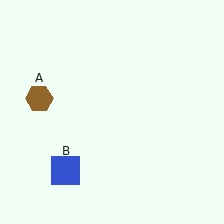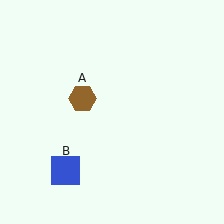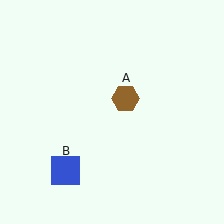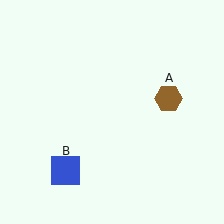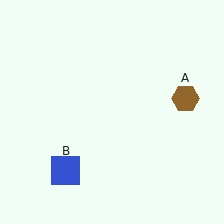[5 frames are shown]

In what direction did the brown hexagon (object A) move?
The brown hexagon (object A) moved right.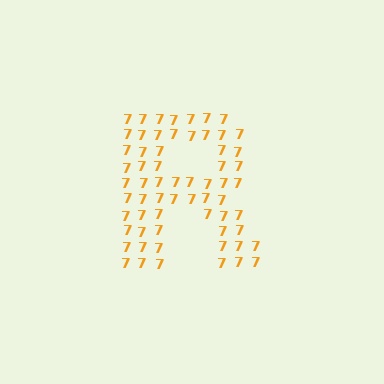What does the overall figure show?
The overall figure shows the letter R.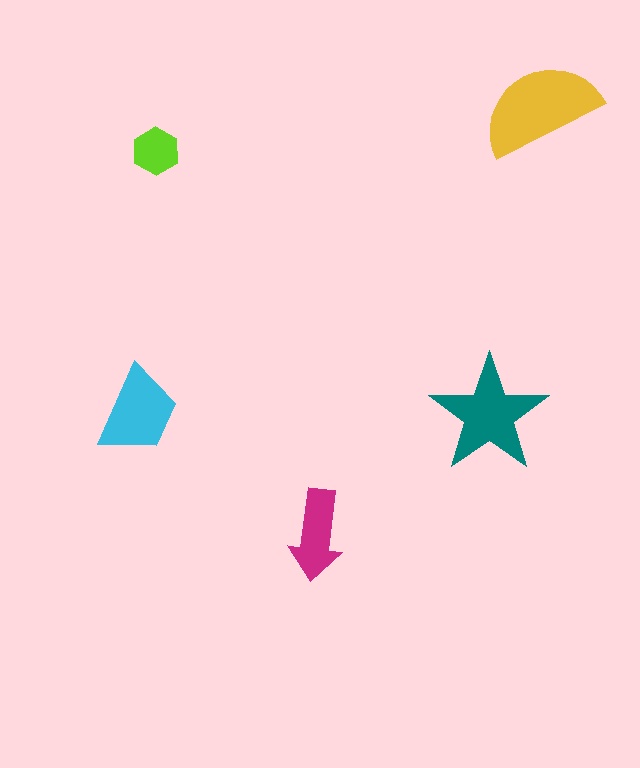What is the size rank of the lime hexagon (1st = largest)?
5th.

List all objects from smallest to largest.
The lime hexagon, the magenta arrow, the cyan trapezoid, the teal star, the yellow semicircle.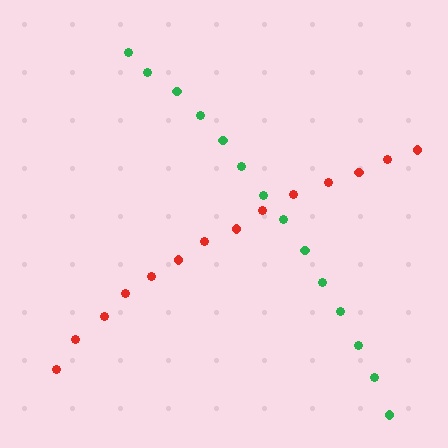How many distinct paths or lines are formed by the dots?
There are 2 distinct paths.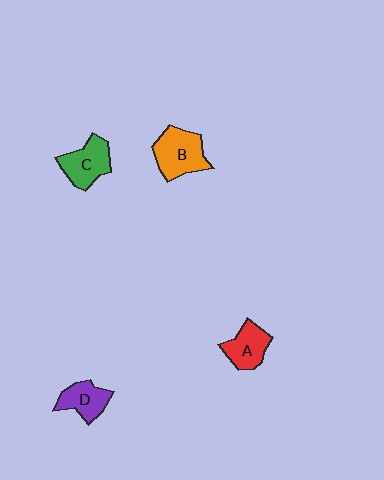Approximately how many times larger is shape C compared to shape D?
Approximately 1.2 times.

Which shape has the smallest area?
Shape D (purple).